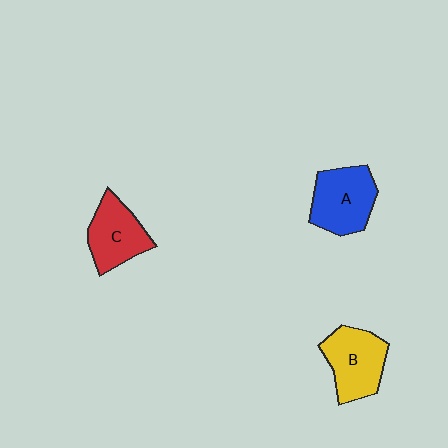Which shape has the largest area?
Shape A (blue).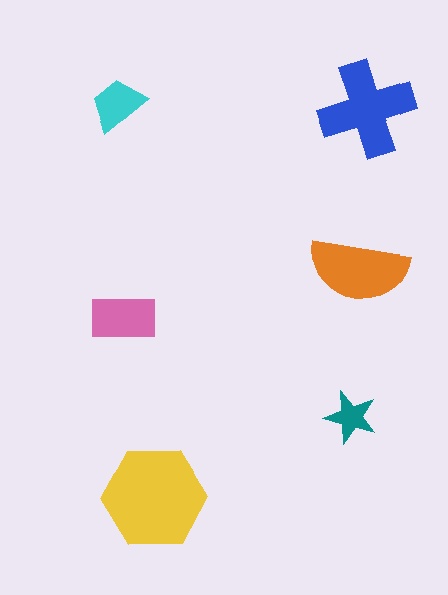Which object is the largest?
The yellow hexagon.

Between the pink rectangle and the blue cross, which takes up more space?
The blue cross.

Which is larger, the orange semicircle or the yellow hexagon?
The yellow hexagon.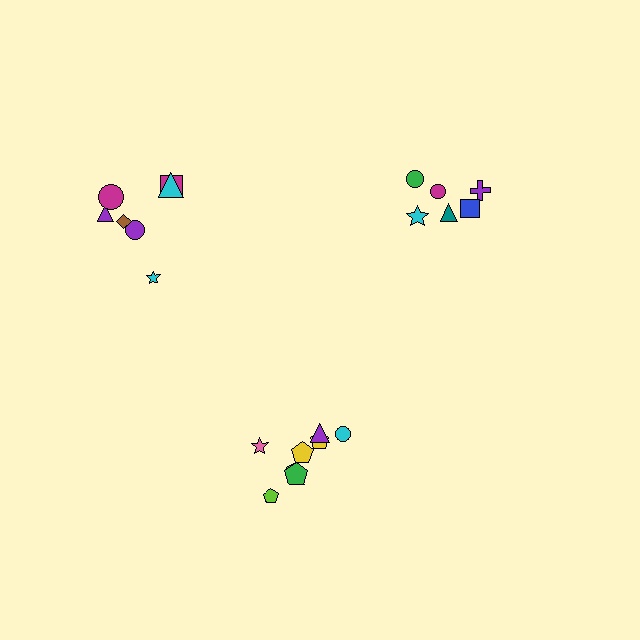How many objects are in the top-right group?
There are 6 objects.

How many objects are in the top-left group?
There are 8 objects.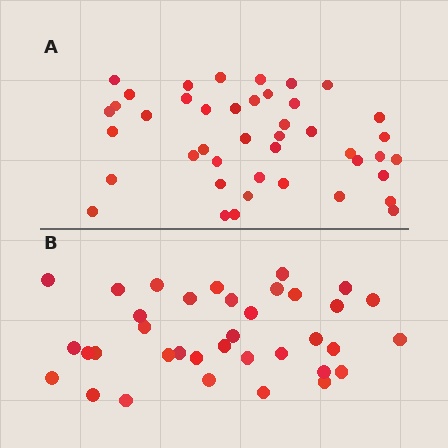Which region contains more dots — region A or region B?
Region A (the top region) has more dots.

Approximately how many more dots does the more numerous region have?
Region A has roughly 8 or so more dots than region B.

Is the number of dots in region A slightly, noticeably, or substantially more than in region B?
Region A has only slightly more — the two regions are fairly close. The ratio is roughly 1.2 to 1.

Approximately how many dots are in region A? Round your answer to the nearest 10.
About 40 dots. (The exact count is 43, which rounds to 40.)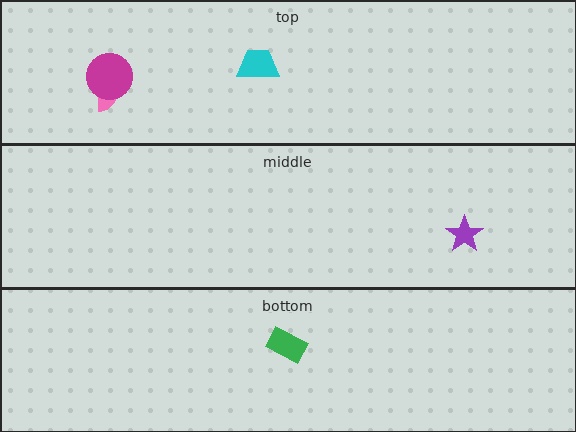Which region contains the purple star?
The middle region.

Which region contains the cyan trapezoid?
The top region.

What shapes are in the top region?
The cyan trapezoid, the pink semicircle, the magenta circle.